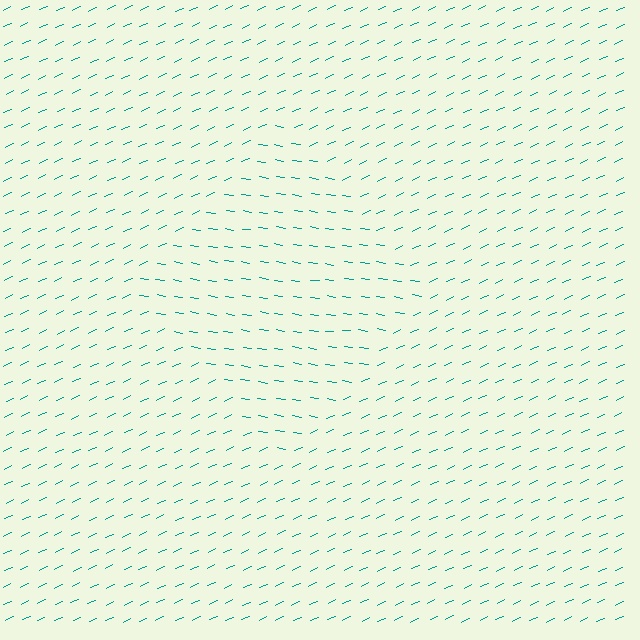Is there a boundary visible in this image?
Yes, there is a texture boundary formed by a change in line orientation.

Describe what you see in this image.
The image is filled with small teal line segments. A diamond region in the image has lines oriented differently from the surrounding lines, creating a visible texture boundary.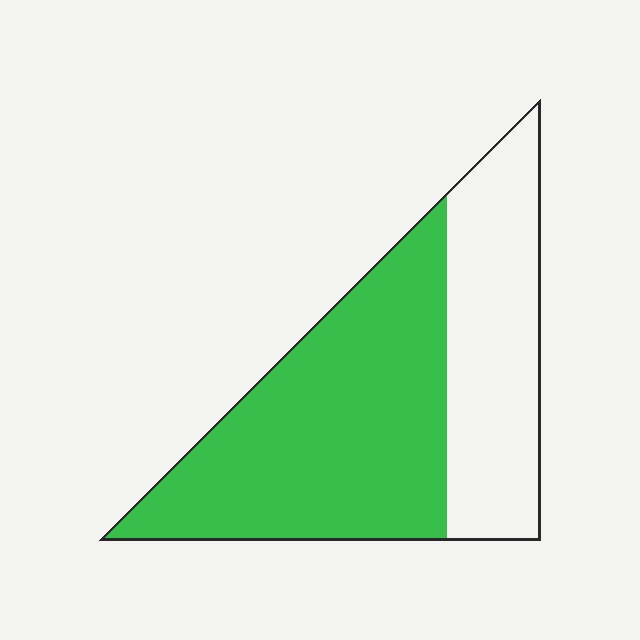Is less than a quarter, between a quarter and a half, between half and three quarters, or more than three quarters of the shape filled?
Between half and three quarters.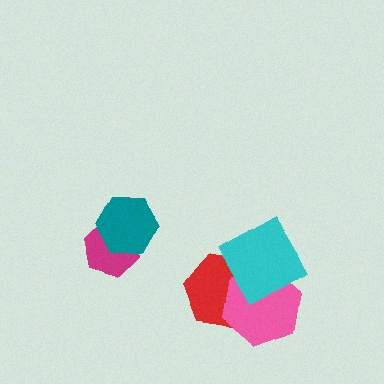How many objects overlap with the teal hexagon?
1 object overlaps with the teal hexagon.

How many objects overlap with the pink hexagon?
2 objects overlap with the pink hexagon.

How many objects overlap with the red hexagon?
2 objects overlap with the red hexagon.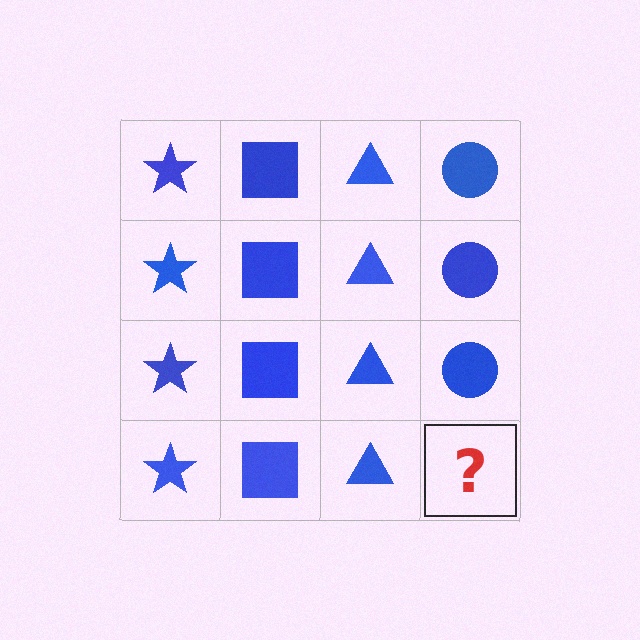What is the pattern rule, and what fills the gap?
The rule is that each column has a consistent shape. The gap should be filled with a blue circle.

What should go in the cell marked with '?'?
The missing cell should contain a blue circle.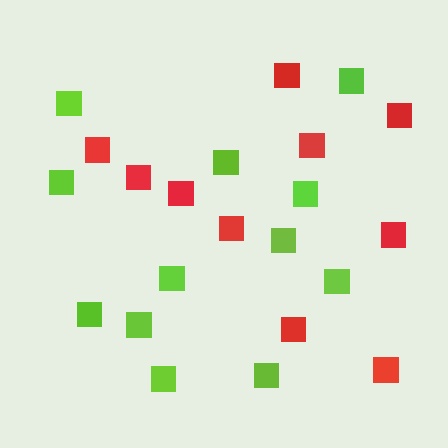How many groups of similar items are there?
There are 2 groups: one group of red squares (10) and one group of lime squares (12).